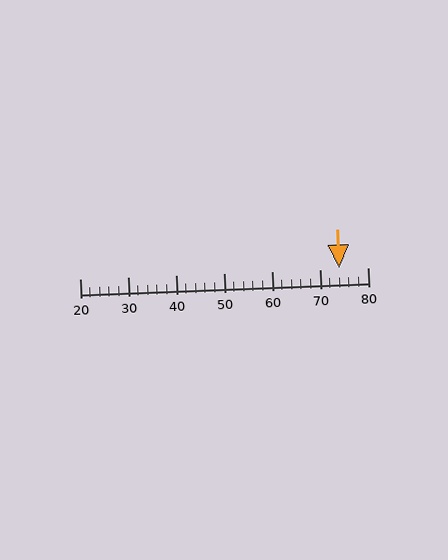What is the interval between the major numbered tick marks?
The major tick marks are spaced 10 units apart.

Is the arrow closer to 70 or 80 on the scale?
The arrow is closer to 70.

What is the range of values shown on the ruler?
The ruler shows values from 20 to 80.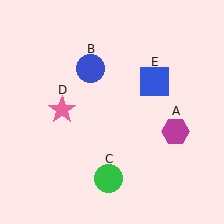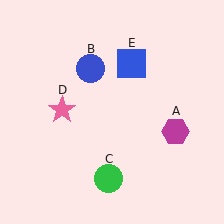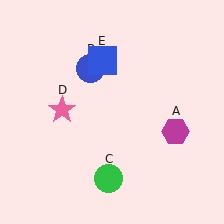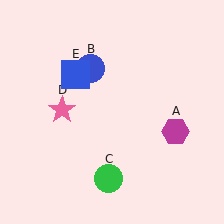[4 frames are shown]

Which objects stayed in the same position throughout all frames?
Magenta hexagon (object A) and blue circle (object B) and green circle (object C) and pink star (object D) remained stationary.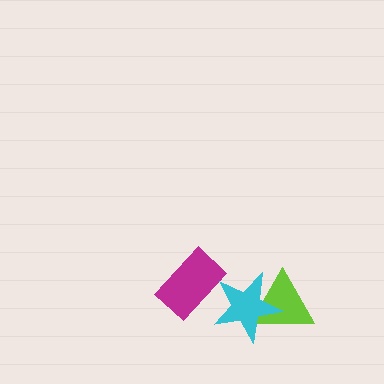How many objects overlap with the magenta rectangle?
1 object overlaps with the magenta rectangle.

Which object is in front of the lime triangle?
The cyan star is in front of the lime triangle.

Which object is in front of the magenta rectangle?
The cyan star is in front of the magenta rectangle.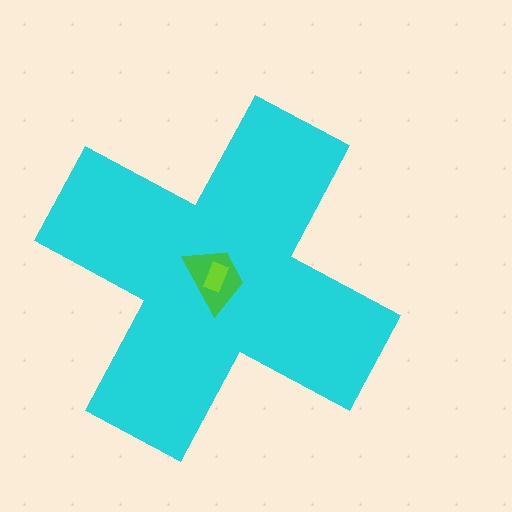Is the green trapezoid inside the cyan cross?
Yes.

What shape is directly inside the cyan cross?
The green trapezoid.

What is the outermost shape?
The cyan cross.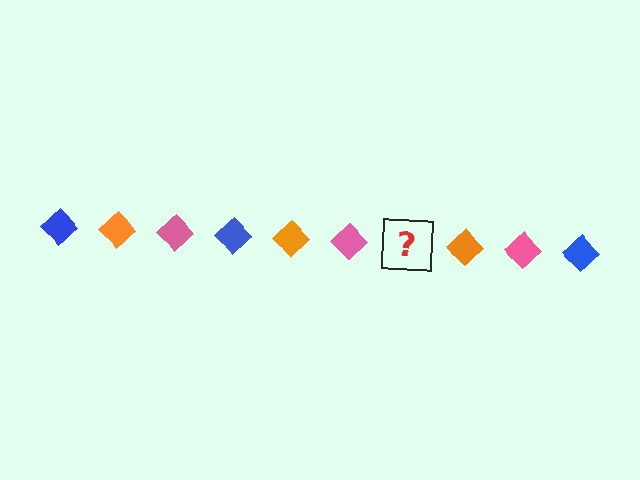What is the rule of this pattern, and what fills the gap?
The rule is that the pattern cycles through blue, orange, pink diamonds. The gap should be filled with a blue diamond.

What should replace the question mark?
The question mark should be replaced with a blue diamond.